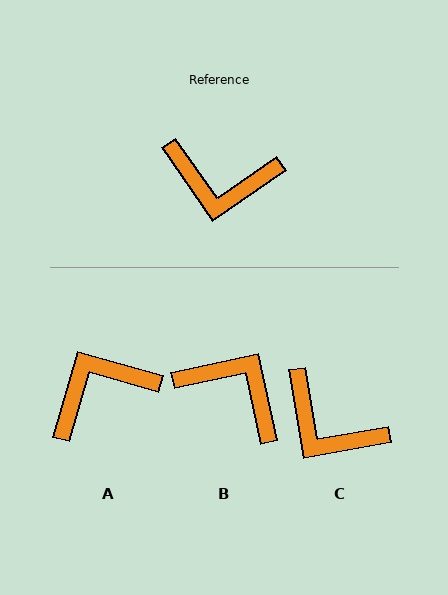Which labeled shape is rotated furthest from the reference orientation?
B, about 157 degrees away.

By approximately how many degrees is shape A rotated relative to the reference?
Approximately 141 degrees clockwise.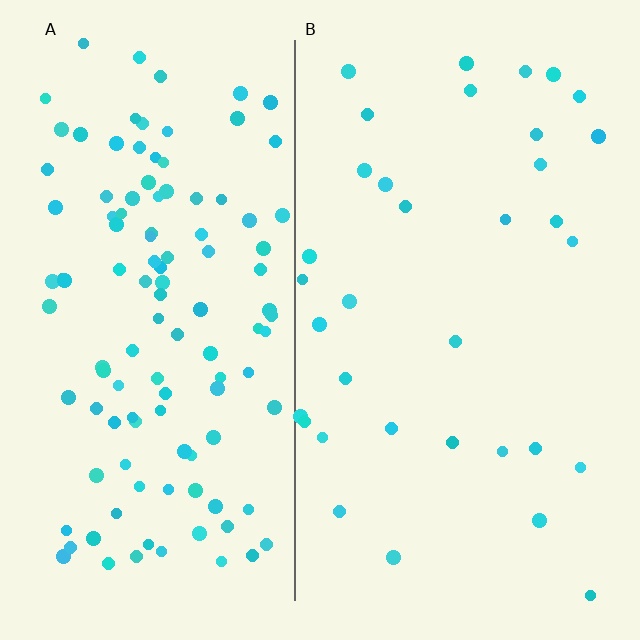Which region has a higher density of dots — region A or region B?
A (the left).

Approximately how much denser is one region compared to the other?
Approximately 3.4× — region A over region B.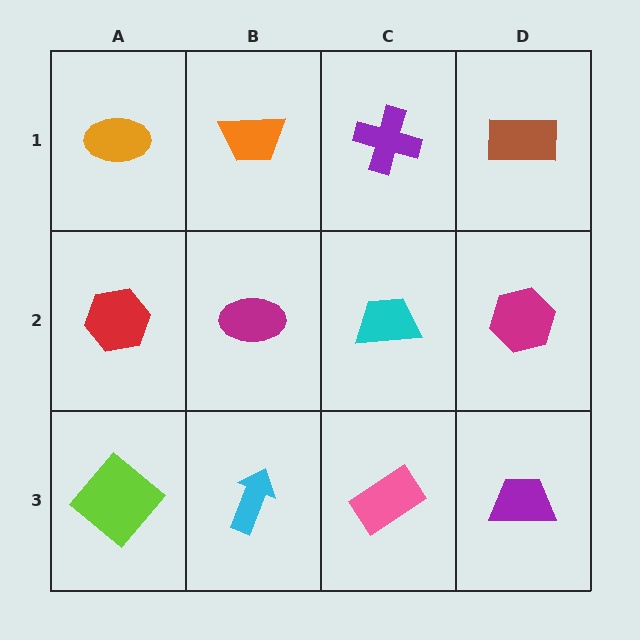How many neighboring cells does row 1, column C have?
3.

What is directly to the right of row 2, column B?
A cyan trapezoid.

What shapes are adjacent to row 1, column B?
A magenta ellipse (row 2, column B), an orange ellipse (row 1, column A), a purple cross (row 1, column C).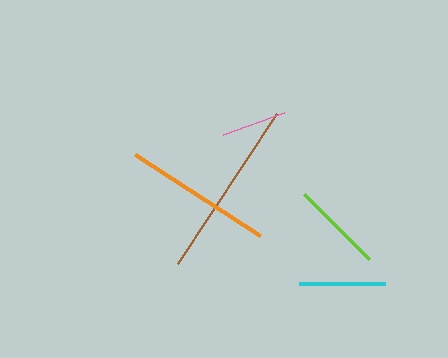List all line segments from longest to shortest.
From longest to shortest: brown, orange, lime, cyan, pink.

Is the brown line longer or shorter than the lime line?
The brown line is longer than the lime line.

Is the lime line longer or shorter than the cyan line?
The lime line is longer than the cyan line.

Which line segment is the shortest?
The pink line is the shortest at approximately 66 pixels.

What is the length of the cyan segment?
The cyan segment is approximately 86 pixels long.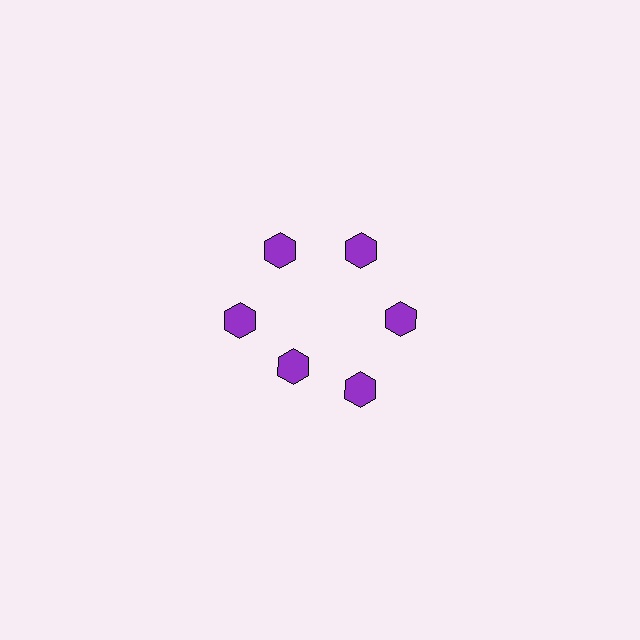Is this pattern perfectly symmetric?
No. The 6 purple hexagons are arranged in a ring, but one element near the 7 o'clock position is pulled inward toward the center, breaking the 6-fold rotational symmetry.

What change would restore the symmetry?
The symmetry would be restored by moving it outward, back onto the ring so that all 6 hexagons sit at equal angles and equal distance from the center.